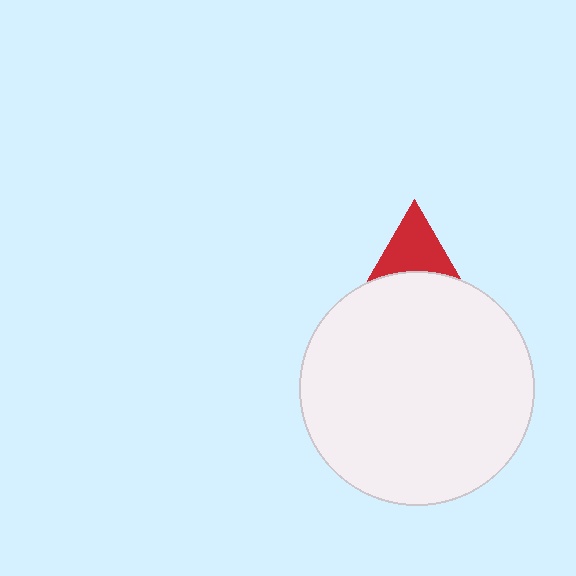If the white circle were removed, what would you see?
You would see the complete red triangle.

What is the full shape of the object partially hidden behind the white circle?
The partially hidden object is a red triangle.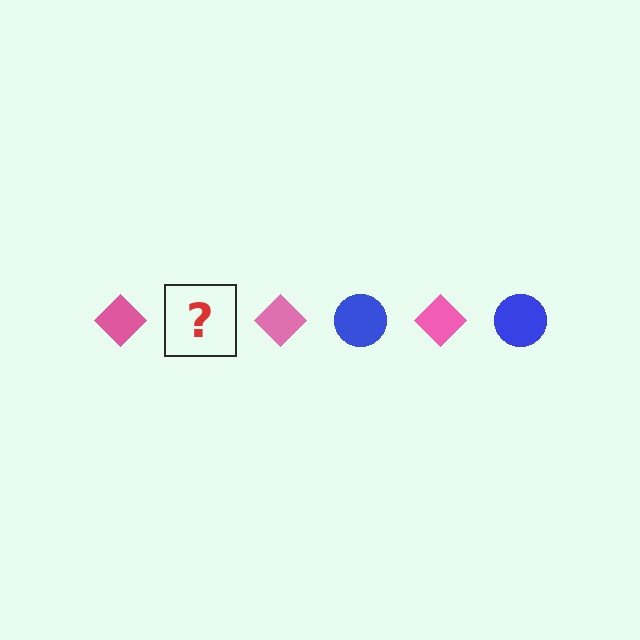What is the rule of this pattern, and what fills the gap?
The rule is that the pattern alternates between pink diamond and blue circle. The gap should be filled with a blue circle.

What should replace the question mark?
The question mark should be replaced with a blue circle.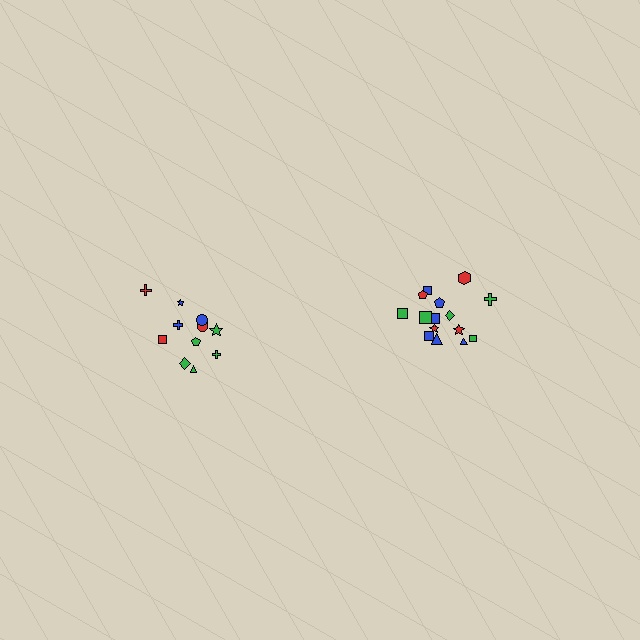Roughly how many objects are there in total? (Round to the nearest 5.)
Roughly 25 objects in total.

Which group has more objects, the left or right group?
The right group.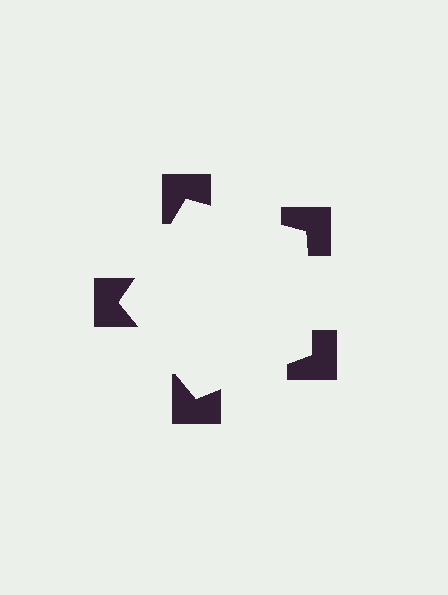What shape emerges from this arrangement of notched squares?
An illusory pentagon — its edges are inferred from the aligned wedge cuts in the notched squares, not physically drawn.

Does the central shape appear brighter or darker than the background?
It typically appears slightly brighter than the background, even though no actual brightness change is drawn.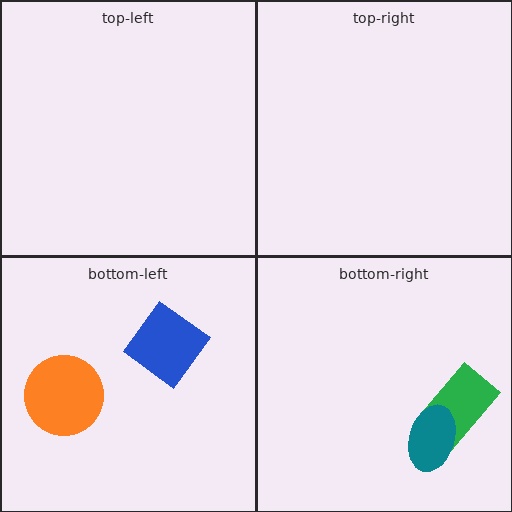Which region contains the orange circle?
The bottom-left region.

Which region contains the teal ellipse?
The bottom-right region.